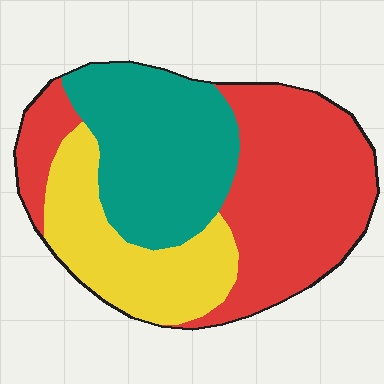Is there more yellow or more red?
Red.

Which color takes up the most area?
Red, at roughly 45%.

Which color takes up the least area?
Yellow, at roughly 25%.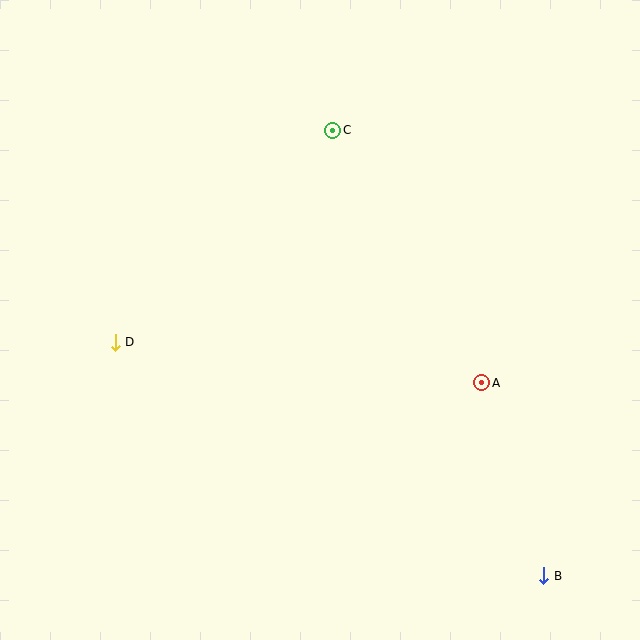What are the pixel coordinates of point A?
Point A is at (482, 383).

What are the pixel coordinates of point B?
Point B is at (544, 576).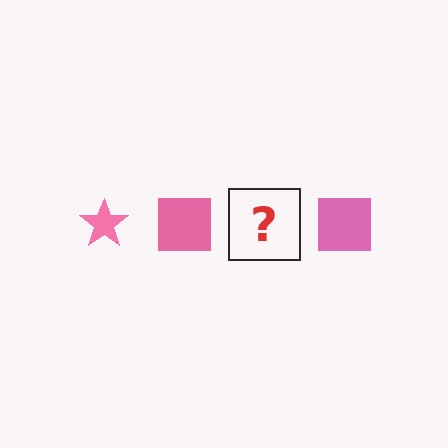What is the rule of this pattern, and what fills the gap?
The rule is that the pattern cycles through star, square shapes in pink. The gap should be filled with a pink star.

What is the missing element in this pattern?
The missing element is a pink star.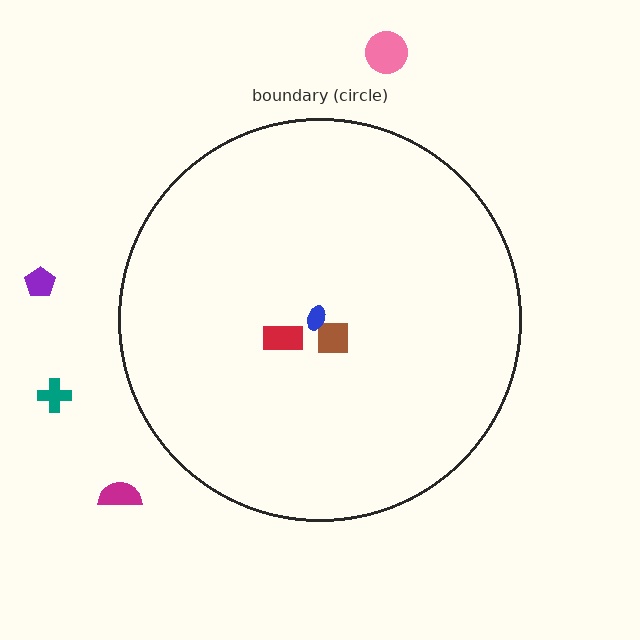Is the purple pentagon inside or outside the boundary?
Outside.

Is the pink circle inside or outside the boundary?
Outside.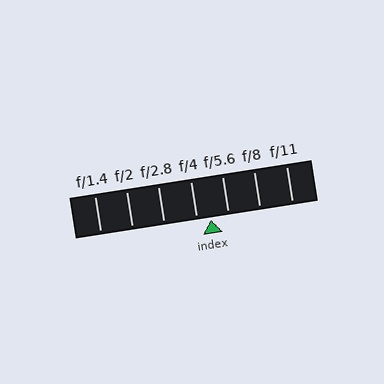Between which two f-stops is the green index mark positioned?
The index mark is between f/4 and f/5.6.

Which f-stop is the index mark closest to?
The index mark is closest to f/4.